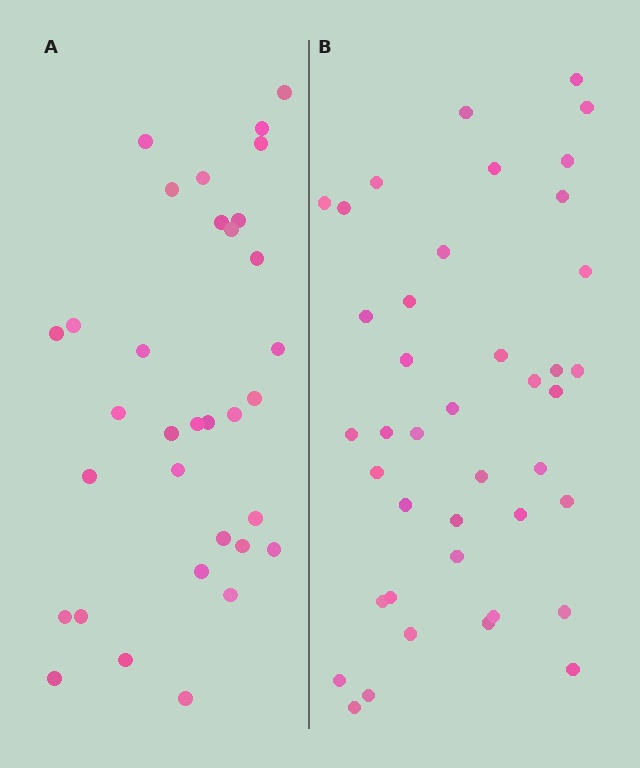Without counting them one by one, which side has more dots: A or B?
Region B (the right region) has more dots.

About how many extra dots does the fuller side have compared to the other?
Region B has roughly 8 or so more dots than region A.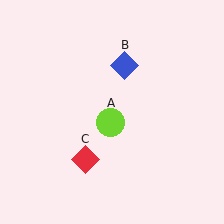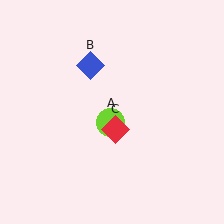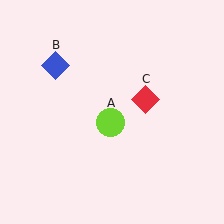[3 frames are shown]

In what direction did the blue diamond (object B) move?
The blue diamond (object B) moved left.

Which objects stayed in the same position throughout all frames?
Lime circle (object A) remained stationary.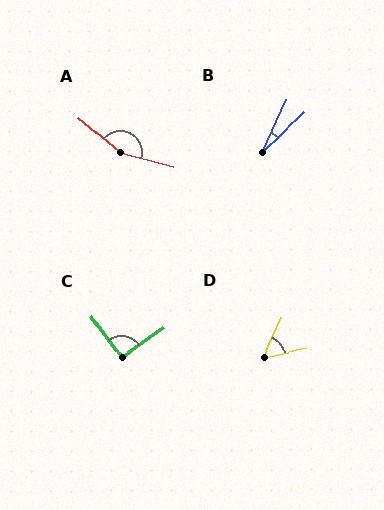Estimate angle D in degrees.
Approximately 54 degrees.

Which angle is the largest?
A, at approximately 155 degrees.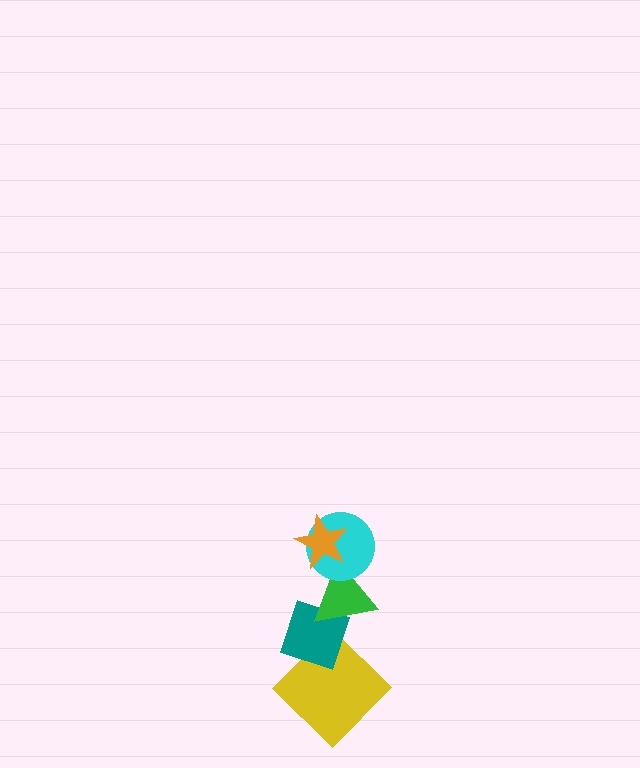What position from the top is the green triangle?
The green triangle is 3rd from the top.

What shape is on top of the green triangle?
The cyan circle is on top of the green triangle.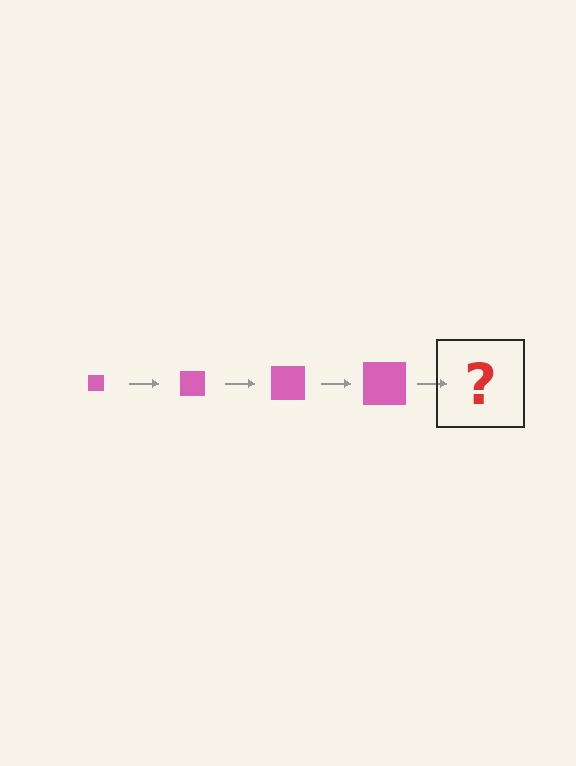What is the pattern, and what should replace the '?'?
The pattern is that the square gets progressively larger each step. The '?' should be a pink square, larger than the previous one.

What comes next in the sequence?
The next element should be a pink square, larger than the previous one.